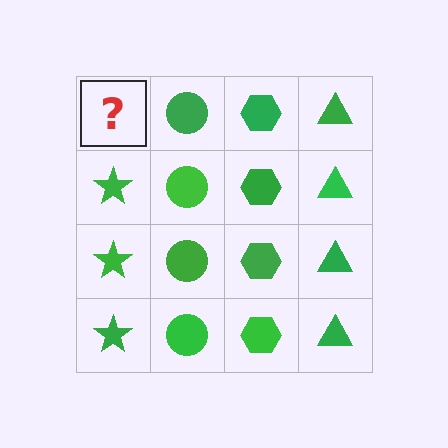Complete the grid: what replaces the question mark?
The question mark should be replaced with a green star.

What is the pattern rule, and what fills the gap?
The rule is that each column has a consistent shape. The gap should be filled with a green star.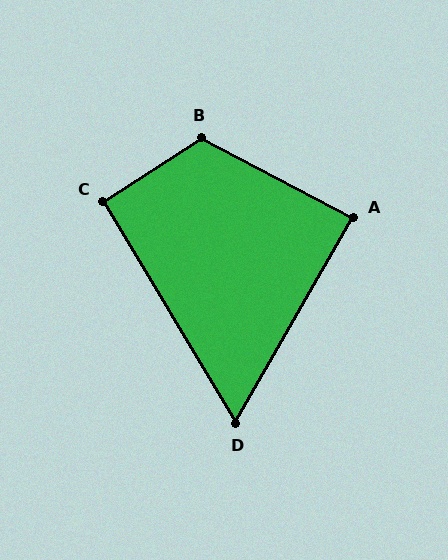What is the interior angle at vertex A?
Approximately 88 degrees (approximately right).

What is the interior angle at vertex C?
Approximately 92 degrees (approximately right).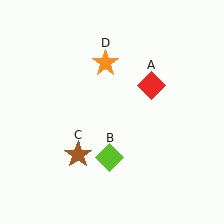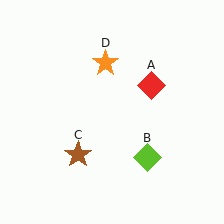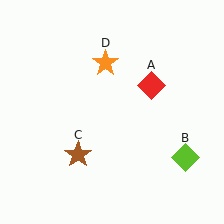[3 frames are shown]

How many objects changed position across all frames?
1 object changed position: lime diamond (object B).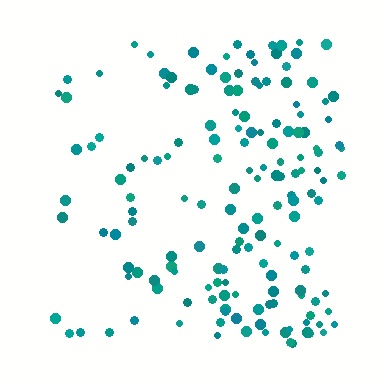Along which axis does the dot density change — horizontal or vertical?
Horizontal.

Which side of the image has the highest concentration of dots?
The right.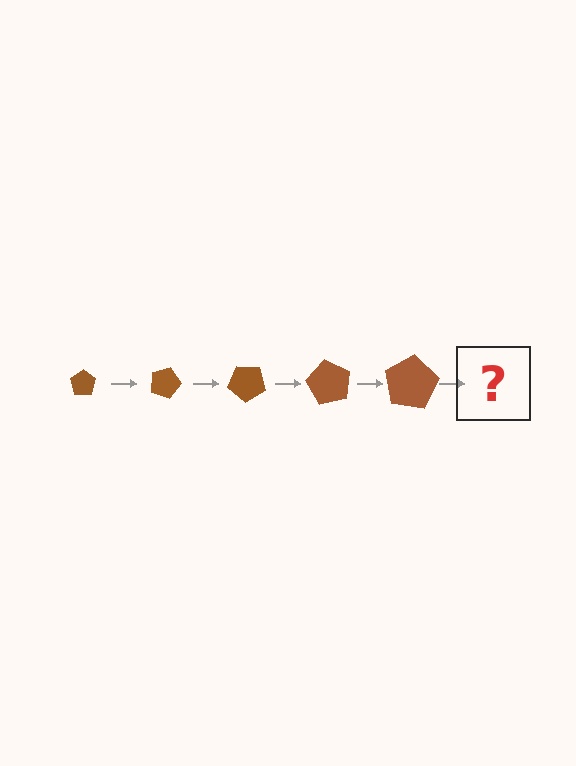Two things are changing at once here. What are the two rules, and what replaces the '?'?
The two rules are that the pentagon grows larger each step and it rotates 20 degrees each step. The '?' should be a pentagon, larger than the previous one and rotated 100 degrees from the start.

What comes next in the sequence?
The next element should be a pentagon, larger than the previous one and rotated 100 degrees from the start.